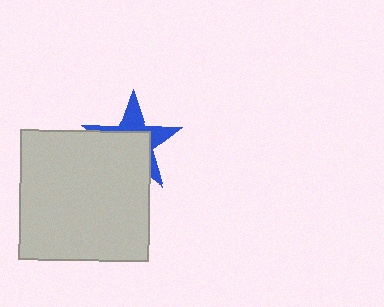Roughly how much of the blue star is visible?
A small part of it is visible (roughly 40%).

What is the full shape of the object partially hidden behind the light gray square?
The partially hidden object is a blue star.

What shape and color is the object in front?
The object in front is a light gray square.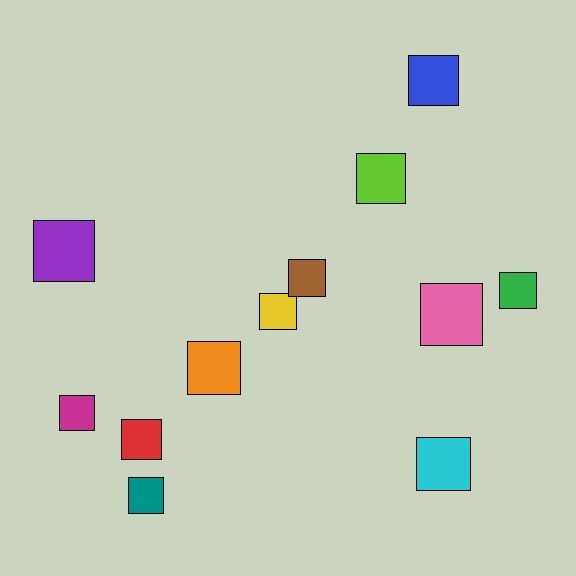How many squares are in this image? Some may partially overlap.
There are 12 squares.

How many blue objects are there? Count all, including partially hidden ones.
There is 1 blue object.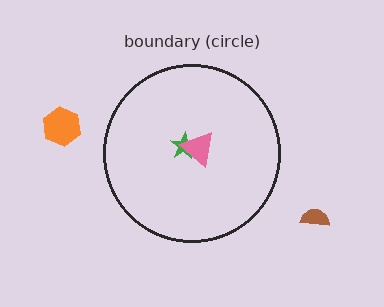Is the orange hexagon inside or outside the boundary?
Outside.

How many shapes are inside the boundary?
2 inside, 2 outside.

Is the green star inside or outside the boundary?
Inside.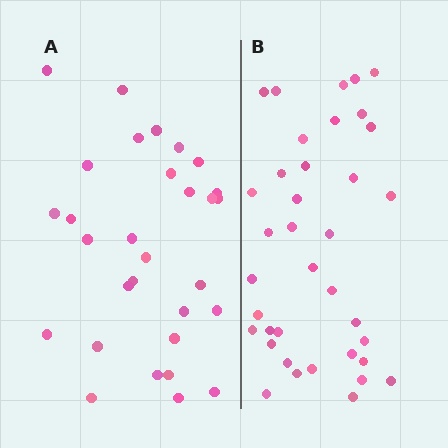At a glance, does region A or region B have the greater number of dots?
Region B (the right region) has more dots.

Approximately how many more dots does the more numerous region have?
Region B has roughly 8 or so more dots than region A.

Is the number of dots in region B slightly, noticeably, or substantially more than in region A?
Region B has only slightly more — the two regions are fairly close. The ratio is roughly 1.2 to 1.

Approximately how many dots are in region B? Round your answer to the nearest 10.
About 40 dots. (The exact count is 37, which rounds to 40.)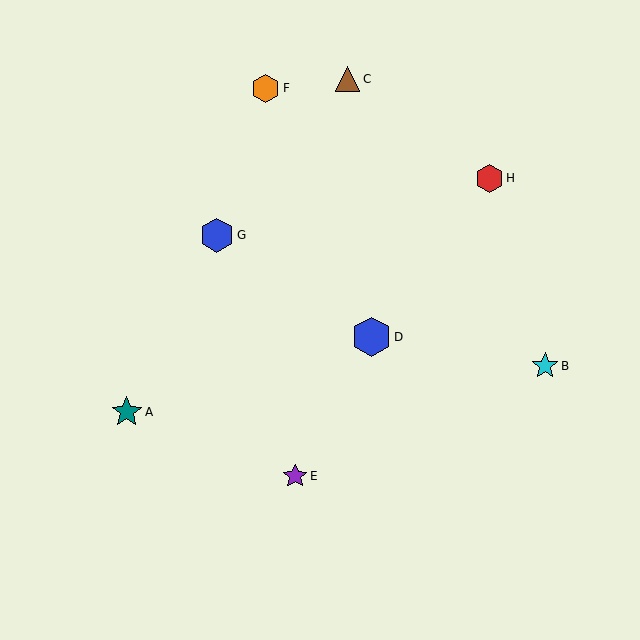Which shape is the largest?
The blue hexagon (labeled D) is the largest.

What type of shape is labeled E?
Shape E is a purple star.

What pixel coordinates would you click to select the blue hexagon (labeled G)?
Click at (217, 235) to select the blue hexagon G.